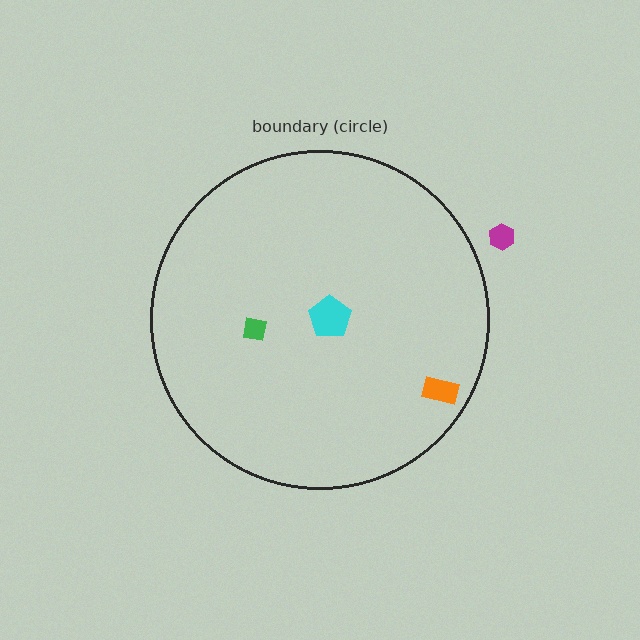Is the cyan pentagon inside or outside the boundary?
Inside.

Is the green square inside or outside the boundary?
Inside.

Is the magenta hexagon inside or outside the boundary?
Outside.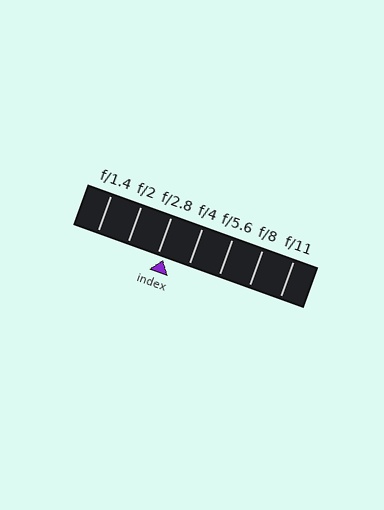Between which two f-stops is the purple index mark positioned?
The index mark is between f/2.8 and f/4.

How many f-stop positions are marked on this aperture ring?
There are 7 f-stop positions marked.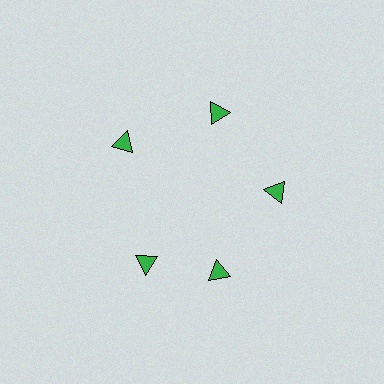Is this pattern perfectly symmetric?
No. The 5 green triangles are arranged in a ring, but one element near the 8 o'clock position is rotated out of alignment along the ring, breaking the 5-fold rotational symmetry.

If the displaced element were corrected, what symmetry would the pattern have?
It would have 5-fold rotational symmetry — the pattern would map onto itself every 72 degrees.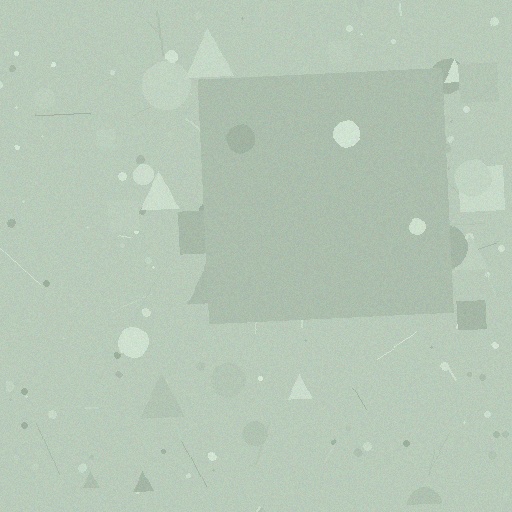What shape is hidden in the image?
A square is hidden in the image.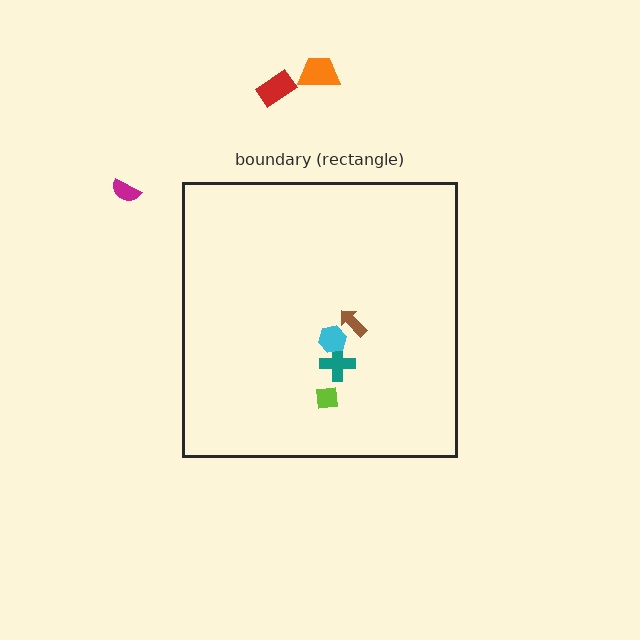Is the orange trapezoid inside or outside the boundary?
Outside.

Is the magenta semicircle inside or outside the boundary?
Outside.